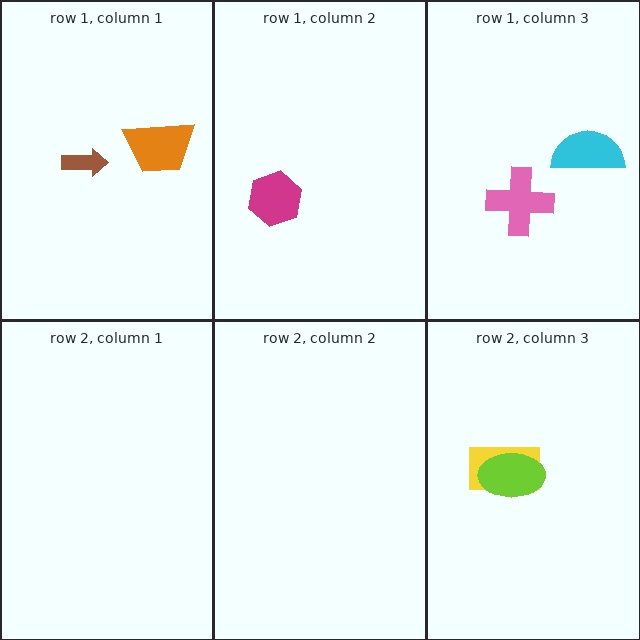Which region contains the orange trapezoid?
The row 1, column 1 region.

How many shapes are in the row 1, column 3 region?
2.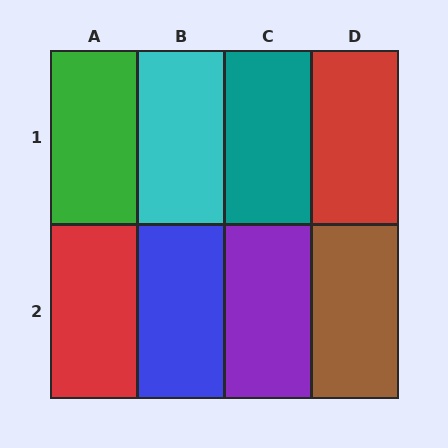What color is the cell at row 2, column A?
Red.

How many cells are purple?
1 cell is purple.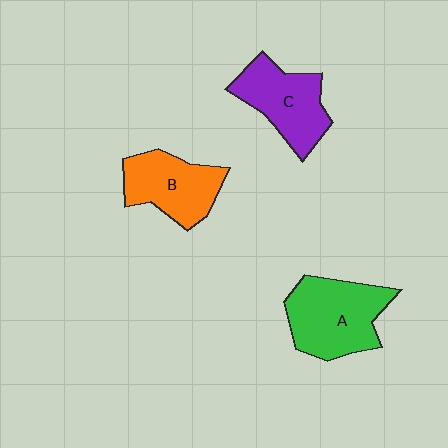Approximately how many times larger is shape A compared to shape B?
Approximately 1.3 times.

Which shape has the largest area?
Shape A (green).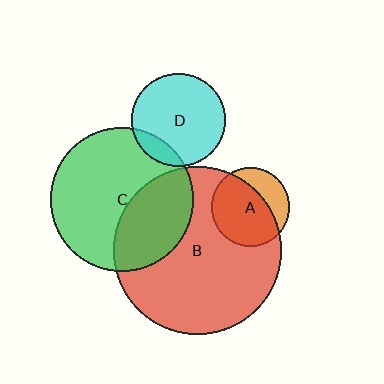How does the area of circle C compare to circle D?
Approximately 2.4 times.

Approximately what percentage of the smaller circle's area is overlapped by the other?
Approximately 70%.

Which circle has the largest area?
Circle B (red).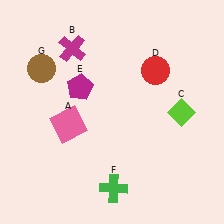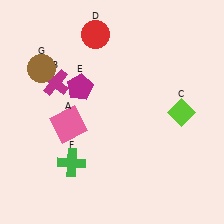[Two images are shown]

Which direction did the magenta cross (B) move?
The magenta cross (B) moved down.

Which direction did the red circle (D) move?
The red circle (D) moved left.